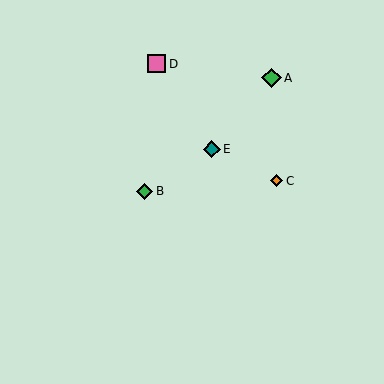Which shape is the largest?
The green diamond (labeled A) is the largest.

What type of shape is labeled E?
Shape E is a teal diamond.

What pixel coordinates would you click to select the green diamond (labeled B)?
Click at (145, 191) to select the green diamond B.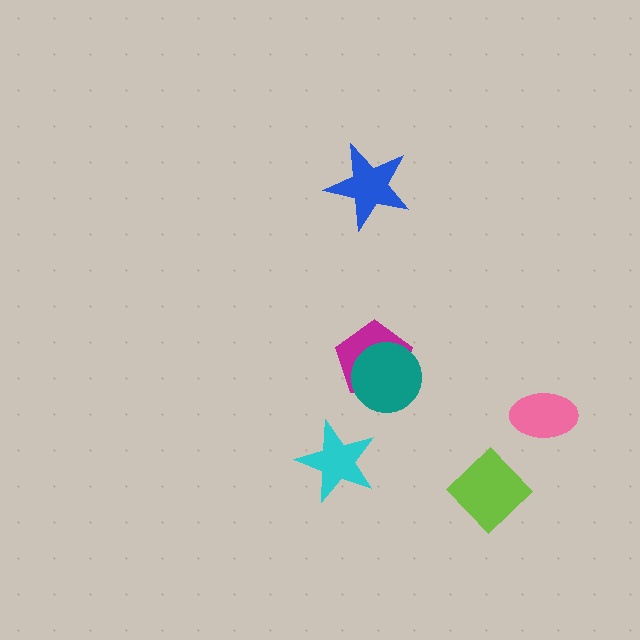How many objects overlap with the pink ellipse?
0 objects overlap with the pink ellipse.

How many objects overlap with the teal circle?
1 object overlaps with the teal circle.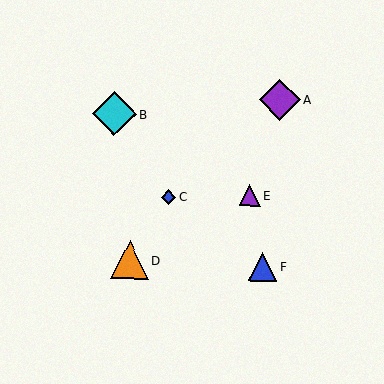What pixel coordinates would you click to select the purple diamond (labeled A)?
Click at (280, 99) to select the purple diamond A.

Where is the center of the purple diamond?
The center of the purple diamond is at (280, 99).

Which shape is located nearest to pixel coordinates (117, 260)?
The orange triangle (labeled D) at (130, 260) is nearest to that location.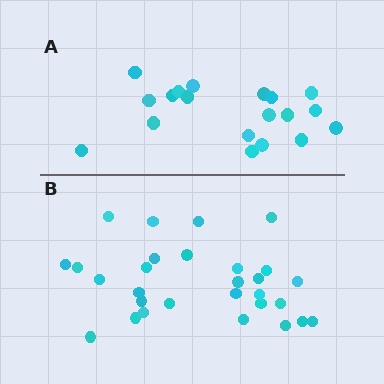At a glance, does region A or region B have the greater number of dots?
Region B (the bottom region) has more dots.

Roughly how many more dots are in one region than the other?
Region B has roughly 10 or so more dots than region A.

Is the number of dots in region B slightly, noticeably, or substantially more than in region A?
Region B has substantially more. The ratio is roughly 1.5 to 1.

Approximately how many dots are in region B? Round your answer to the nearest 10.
About 30 dots. (The exact count is 29, which rounds to 30.)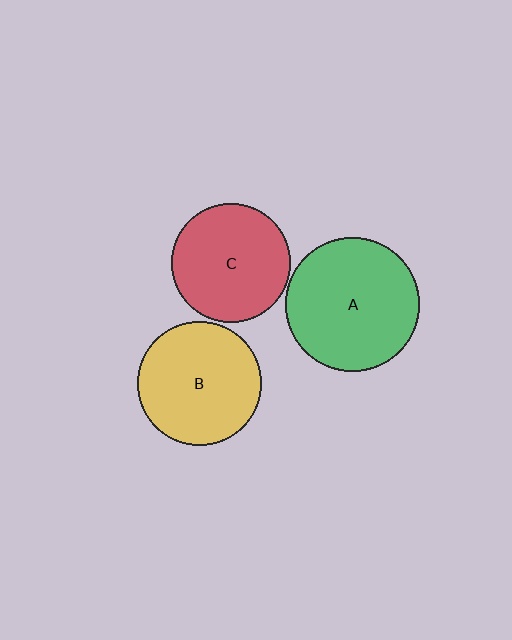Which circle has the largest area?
Circle A (green).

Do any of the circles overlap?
No, none of the circles overlap.